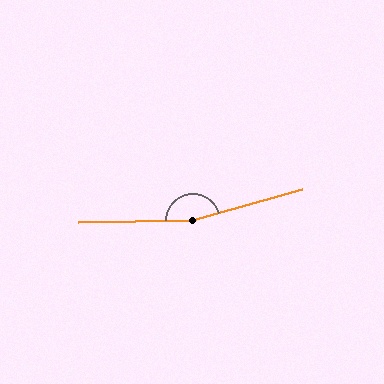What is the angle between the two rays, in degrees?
Approximately 165 degrees.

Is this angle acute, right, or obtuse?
It is obtuse.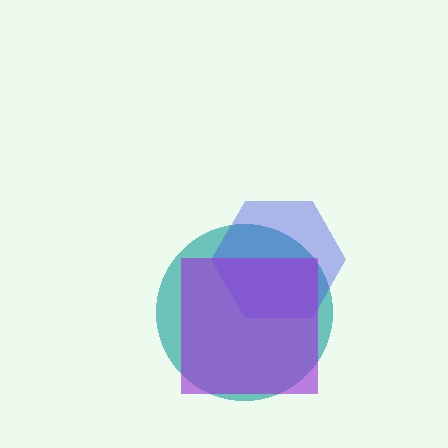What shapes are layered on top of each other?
The layered shapes are: a teal circle, a blue hexagon, a purple square.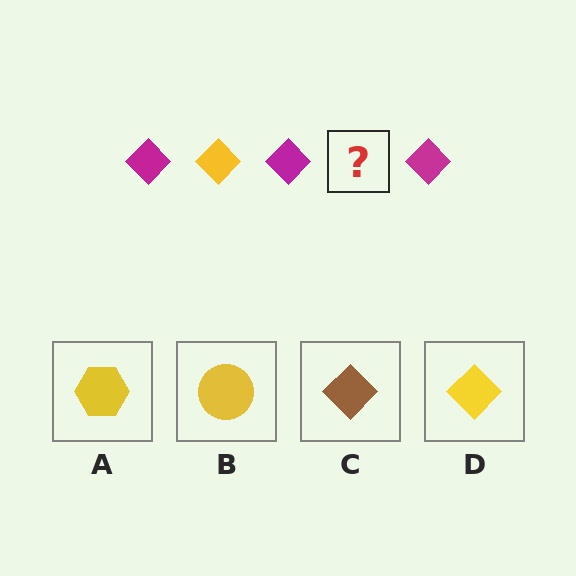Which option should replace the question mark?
Option D.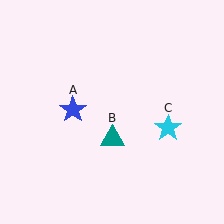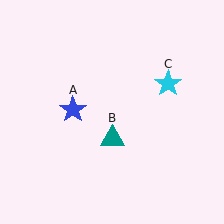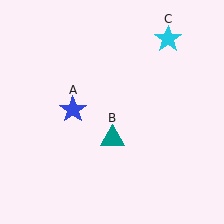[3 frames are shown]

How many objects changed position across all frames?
1 object changed position: cyan star (object C).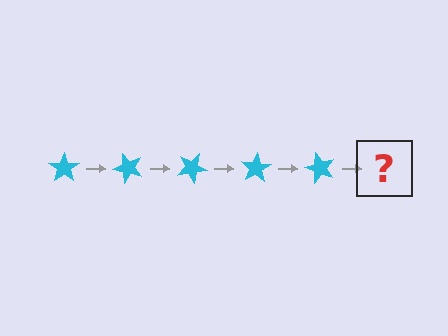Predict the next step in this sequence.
The next step is a cyan star rotated 250 degrees.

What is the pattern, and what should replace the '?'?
The pattern is that the star rotates 50 degrees each step. The '?' should be a cyan star rotated 250 degrees.